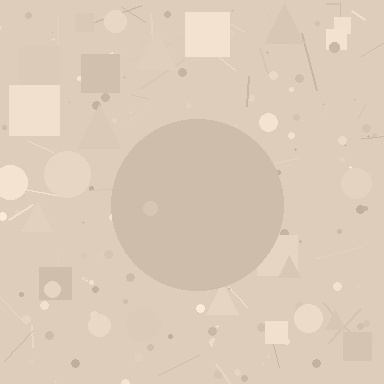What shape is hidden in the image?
A circle is hidden in the image.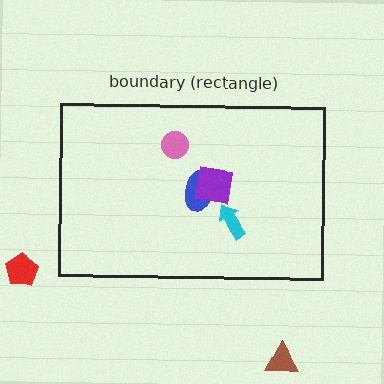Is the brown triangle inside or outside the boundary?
Outside.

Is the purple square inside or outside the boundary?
Inside.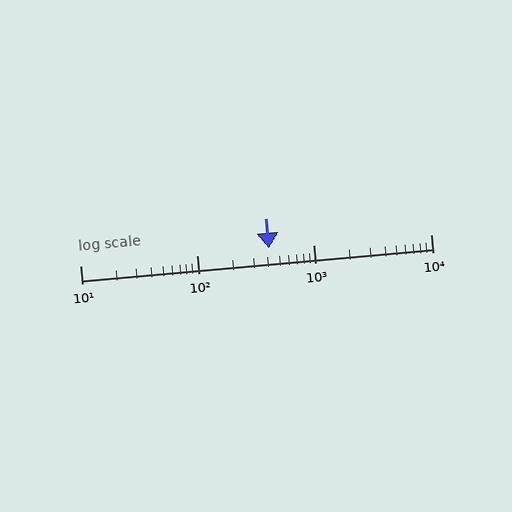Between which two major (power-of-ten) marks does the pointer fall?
The pointer is between 100 and 1000.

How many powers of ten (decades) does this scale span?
The scale spans 3 decades, from 10 to 10000.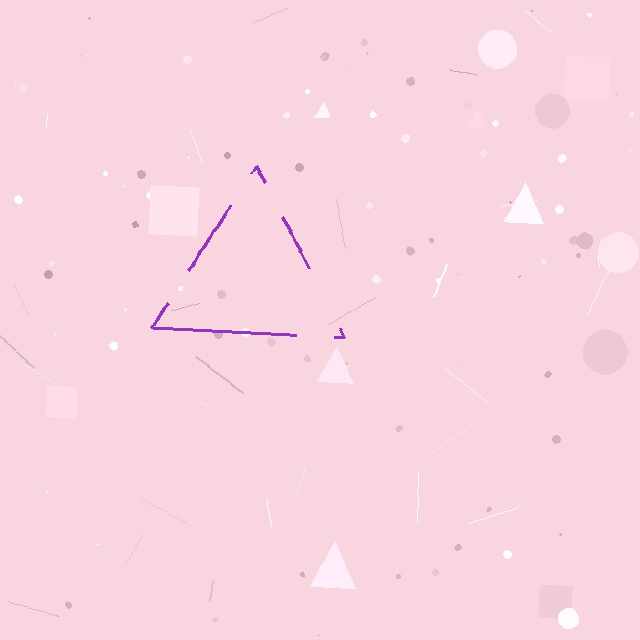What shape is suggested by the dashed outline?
The dashed outline suggests a triangle.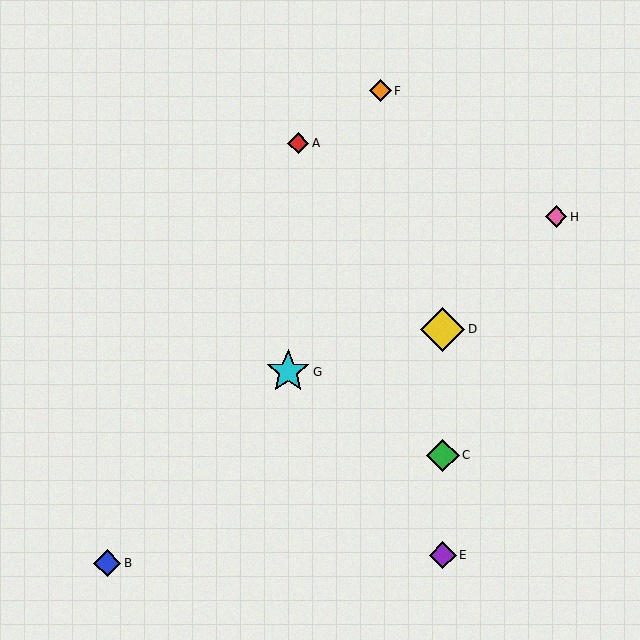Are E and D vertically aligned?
Yes, both are at x≈443.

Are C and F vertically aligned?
No, C is at x≈443 and F is at x≈381.